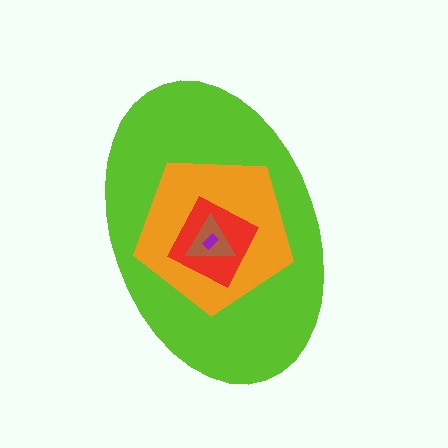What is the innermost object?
The purple rectangle.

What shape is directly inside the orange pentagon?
The red diamond.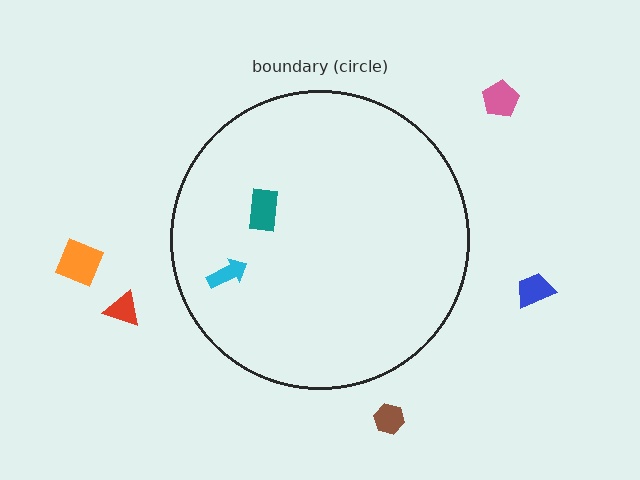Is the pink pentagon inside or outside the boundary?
Outside.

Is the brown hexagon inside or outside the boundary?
Outside.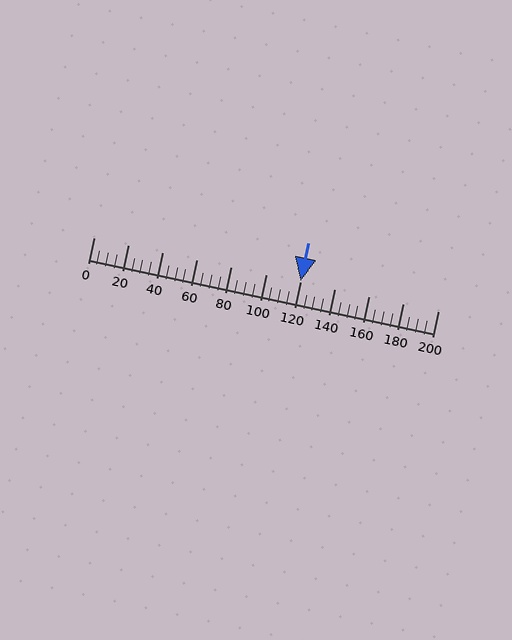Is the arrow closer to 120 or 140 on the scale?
The arrow is closer to 120.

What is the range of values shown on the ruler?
The ruler shows values from 0 to 200.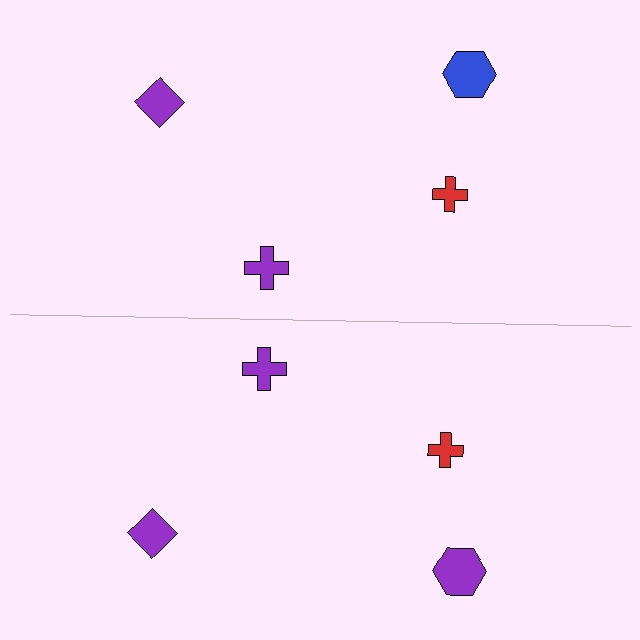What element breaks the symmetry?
The purple hexagon on the bottom side breaks the symmetry — its mirror counterpart is blue.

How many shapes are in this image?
There are 8 shapes in this image.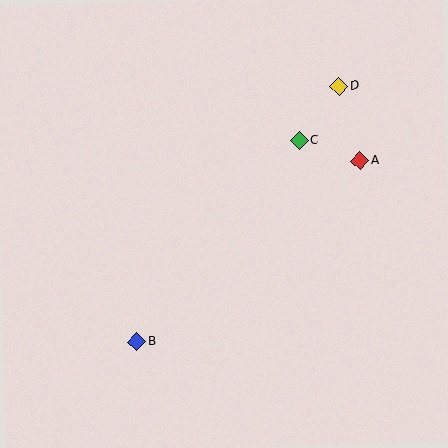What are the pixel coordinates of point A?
Point A is at (360, 161).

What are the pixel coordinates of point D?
Point D is at (339, 86).